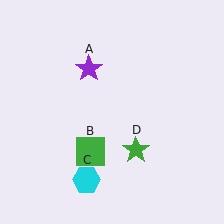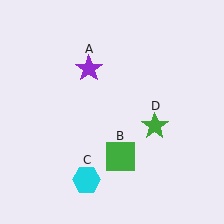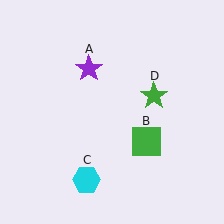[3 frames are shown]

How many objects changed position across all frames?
2 objects changed position: green square (object B), green star (object D).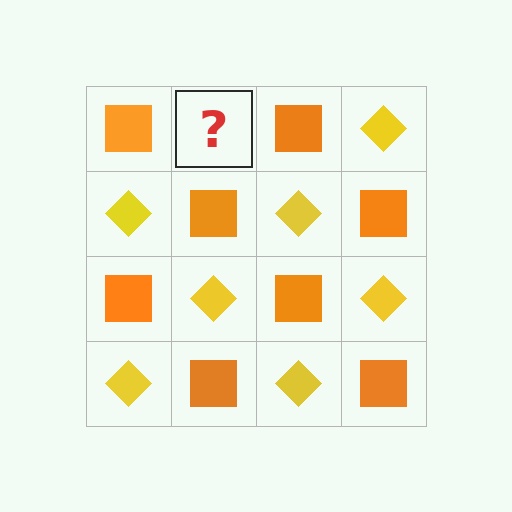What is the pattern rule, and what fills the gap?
The rule is that it alternates orange square and yellow diamond in a checkerboard pattern. The gap should be filled with a yellow diamond.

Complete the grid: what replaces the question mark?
The question mark should be replaced with a yellow diamond.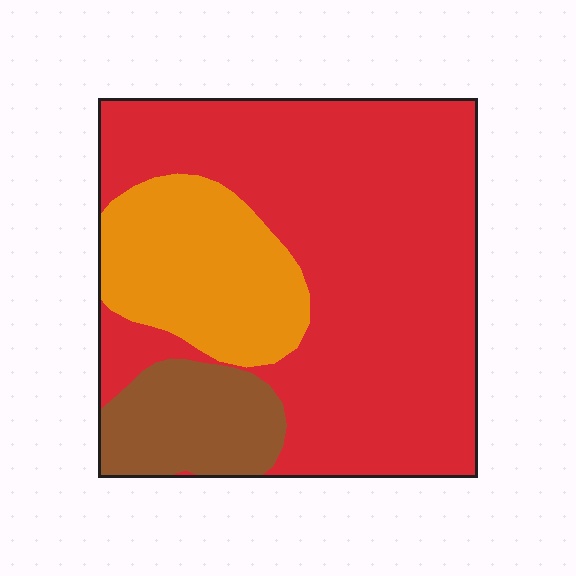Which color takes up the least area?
Brown, at roughly 15%.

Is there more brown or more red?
Red.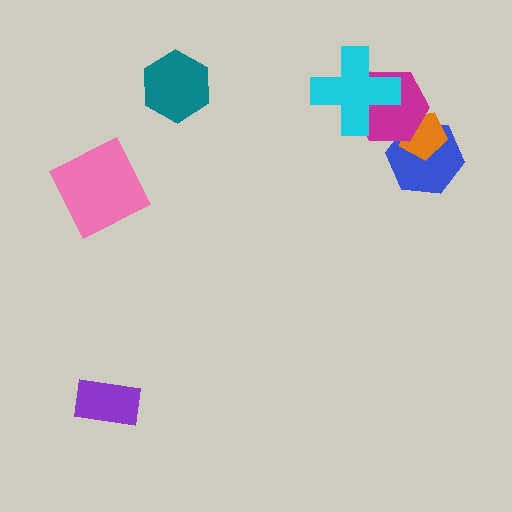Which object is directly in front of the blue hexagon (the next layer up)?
The orange pentagon is directly in front of the blue hexagon.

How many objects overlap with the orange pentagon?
2 objects overlap with the orange pentagon.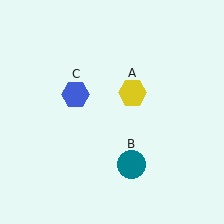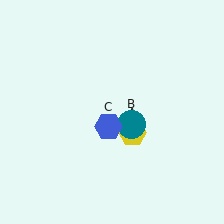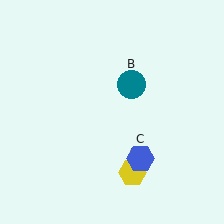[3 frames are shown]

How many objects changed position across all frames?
3 objects changed position: yellow hexagon (object A), teal circle (object B), blue hexagon (object C).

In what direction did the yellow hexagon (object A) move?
The yellow hexagon (object A) moved down.